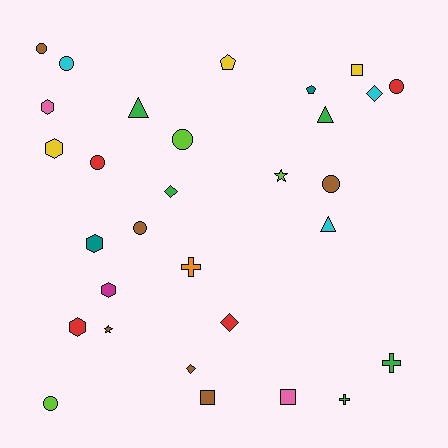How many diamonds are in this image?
There are 4 diamonds.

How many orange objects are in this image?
There is 1 orange object.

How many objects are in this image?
There are 30 objects.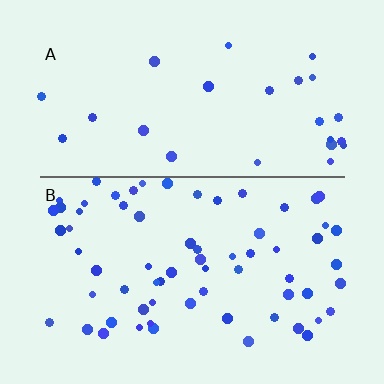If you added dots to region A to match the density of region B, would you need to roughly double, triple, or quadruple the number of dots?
Approximately triple.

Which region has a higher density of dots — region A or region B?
B (the bottom).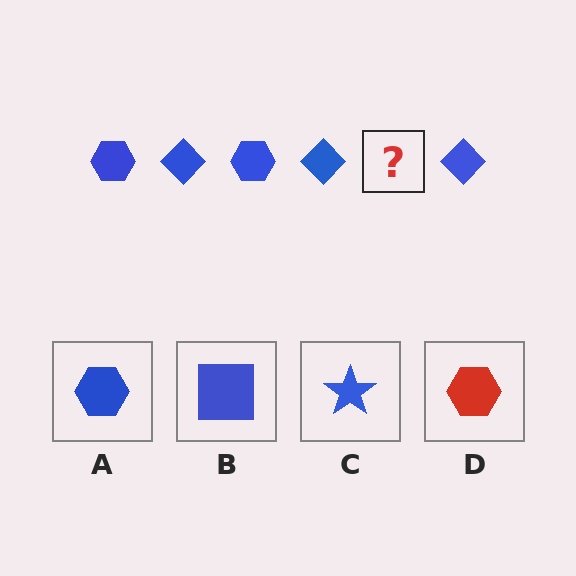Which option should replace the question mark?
Option A.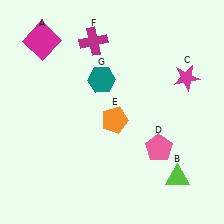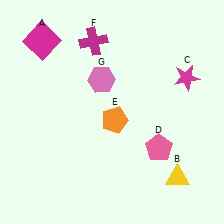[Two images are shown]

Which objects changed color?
B changed from lime to yellow. G changed from teal to pink.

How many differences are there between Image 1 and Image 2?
There are 2 differences between the two images.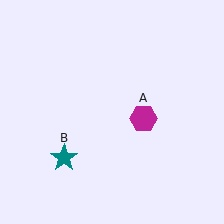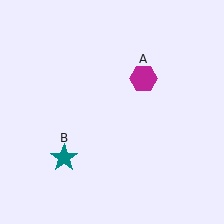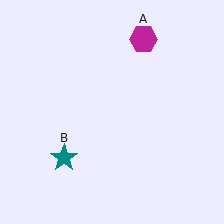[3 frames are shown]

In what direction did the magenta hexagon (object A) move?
The magenta hexagon (object A) moved up.